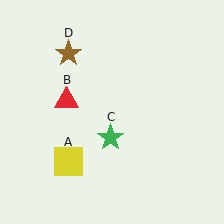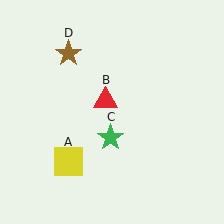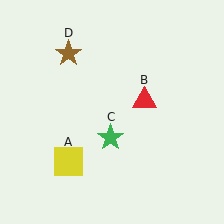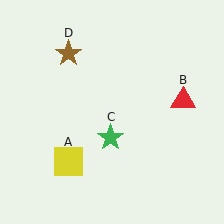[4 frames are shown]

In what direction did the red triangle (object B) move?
The red triangle (object B) moved right.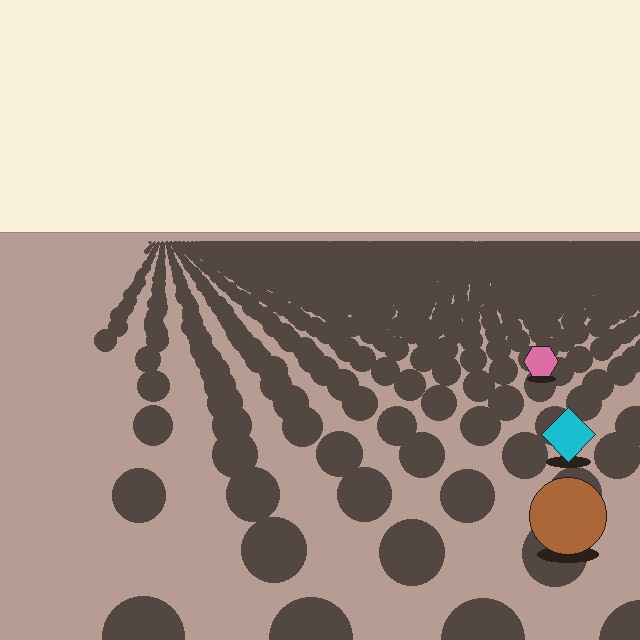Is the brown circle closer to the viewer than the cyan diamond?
Yes. The brown circle is closer — you can tell from the texture gradient: the ground texture is coarser near it.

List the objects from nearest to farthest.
From nearest to farthest: the brown circle, the cyan diamond, the pink hexagon.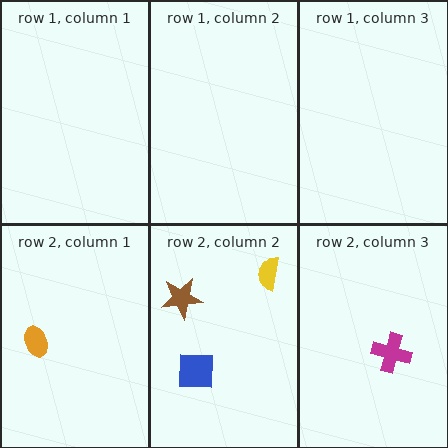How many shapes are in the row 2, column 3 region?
1.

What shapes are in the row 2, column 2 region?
The brown star, the blue square, the yellow semicircle.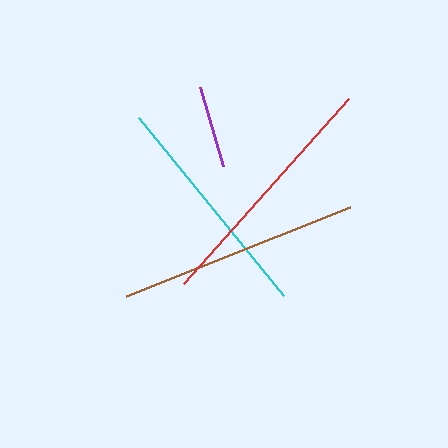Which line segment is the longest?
The red line is the longest at approximately 249 pixels.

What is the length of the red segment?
The red segment is approximately 249 pixels long.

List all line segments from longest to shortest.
From longest to shortest: red, brown, cyan, purple.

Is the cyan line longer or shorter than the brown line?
The brown line is longer than the cyan line.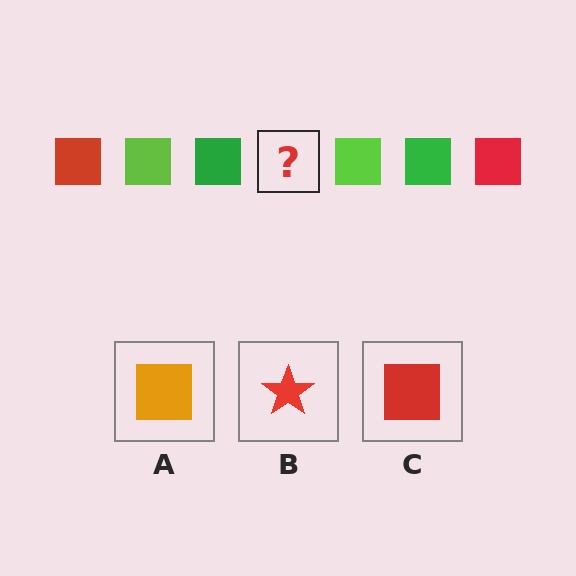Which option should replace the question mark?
Option C.